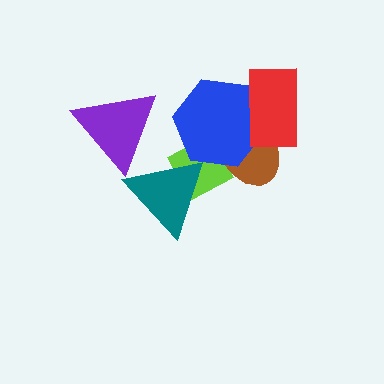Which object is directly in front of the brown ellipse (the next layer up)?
The blue hexagon is directly in front of the brown ellipse.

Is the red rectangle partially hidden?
No, no other shape covers it.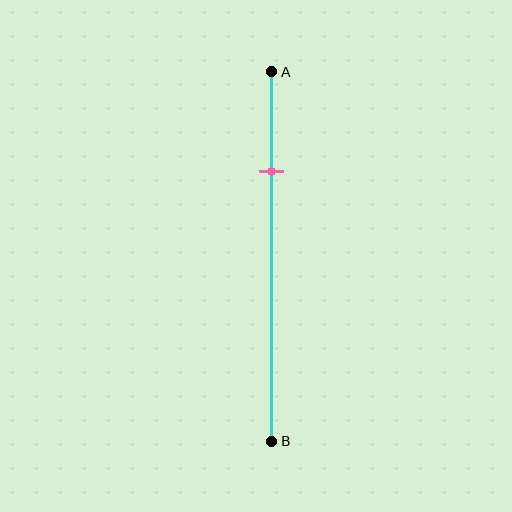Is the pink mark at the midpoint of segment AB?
No, the mark is at about 25% from A, not at the 50% midpoint.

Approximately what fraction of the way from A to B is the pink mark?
The pink mark is approximately 25% of the way from A to B.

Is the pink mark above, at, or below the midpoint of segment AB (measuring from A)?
The pink mark is above the midpoint of segment AB.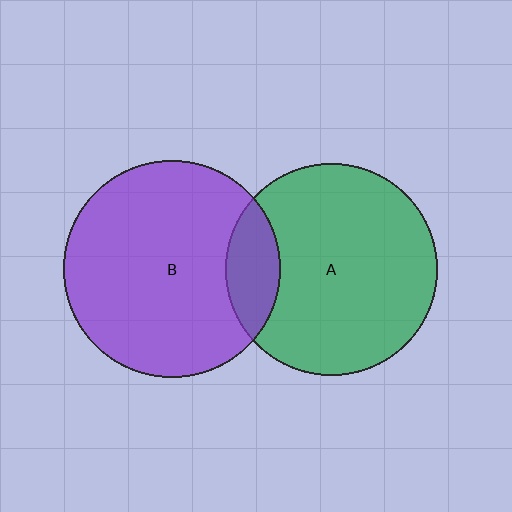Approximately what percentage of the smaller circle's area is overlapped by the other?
Approximately 15%.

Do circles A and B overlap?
Yes.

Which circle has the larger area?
Circle B (purple).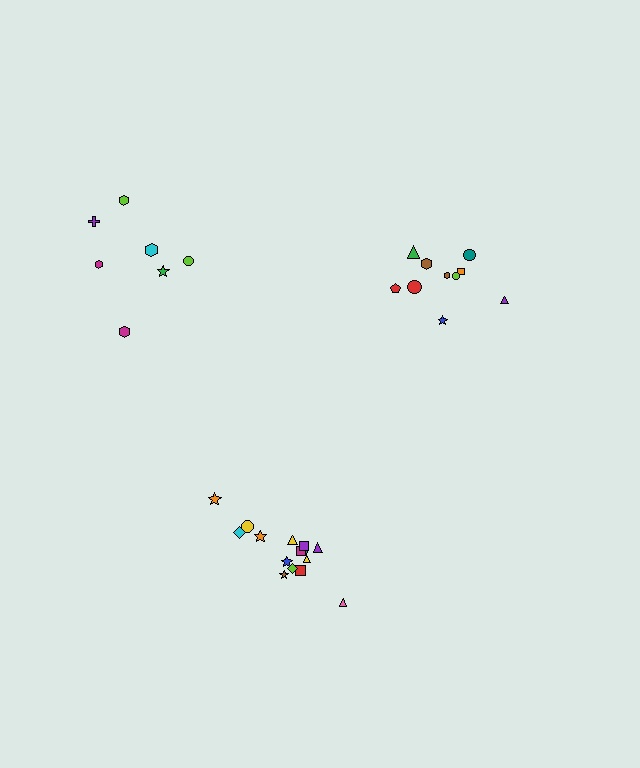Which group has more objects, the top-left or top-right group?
The top-right group.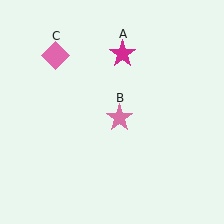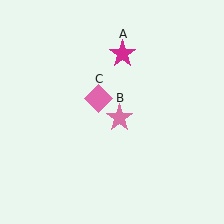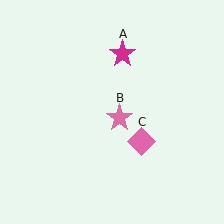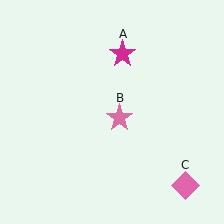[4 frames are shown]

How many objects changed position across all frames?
1 object changed position: pink diamond (object C).